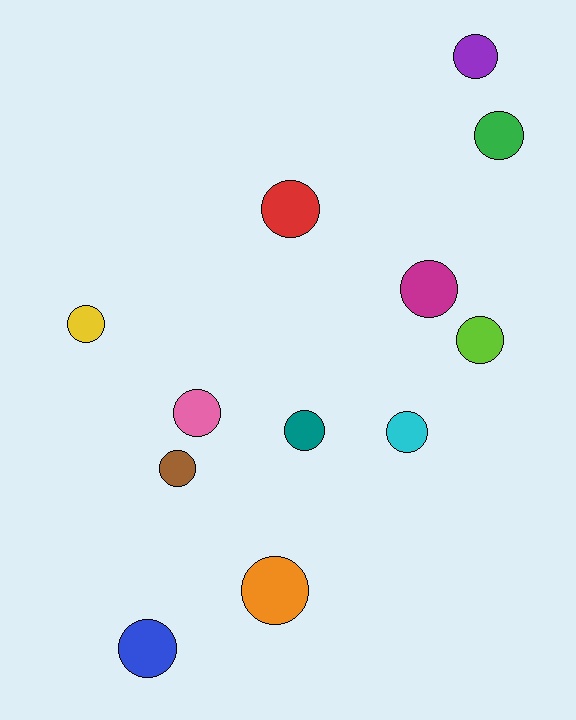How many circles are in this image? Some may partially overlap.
There are 12 circles.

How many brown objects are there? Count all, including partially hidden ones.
There is 1 brown object.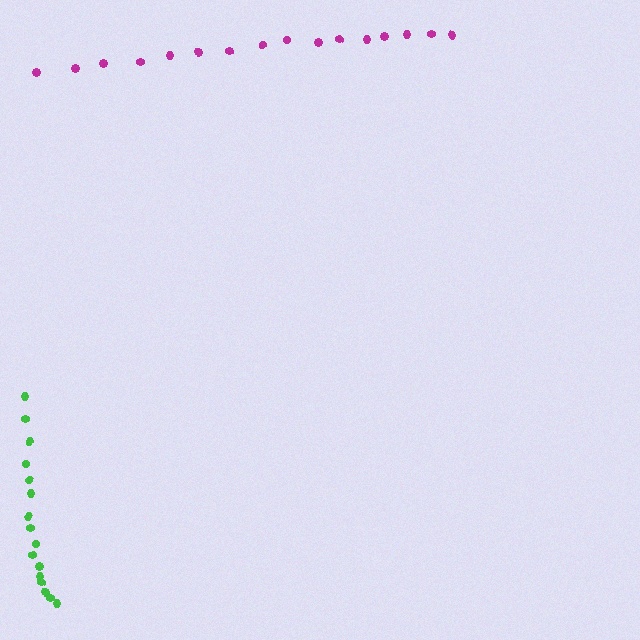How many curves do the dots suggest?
There are 2 distinct paths.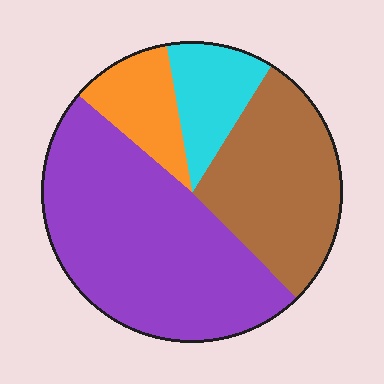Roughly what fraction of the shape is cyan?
Cyan covers about 10% of the shape.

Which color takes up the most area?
Purple, at roughly 50%.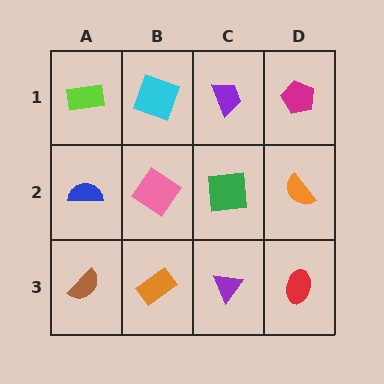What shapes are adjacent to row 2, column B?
A cyan square (row 1, column B), an orange rectangle (row 3, column B), a blue semicircle (row 2, column A), a green square (row 2, column C).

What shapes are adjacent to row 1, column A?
A blue semicircle (row 2, column A), a cyan square (row 1, column B).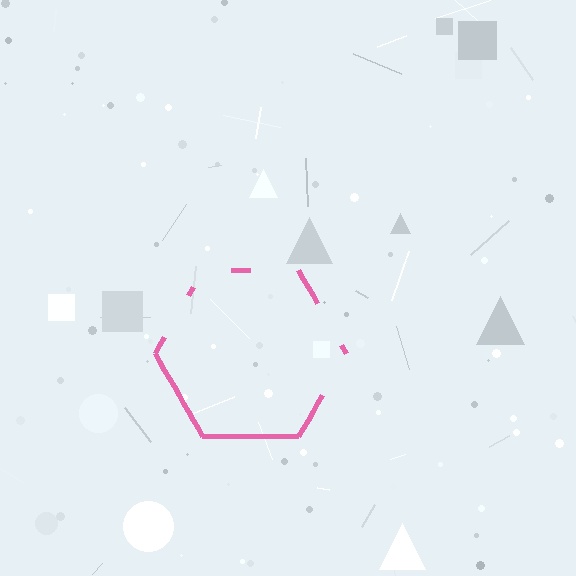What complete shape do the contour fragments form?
The contour fragments form a hexagon.